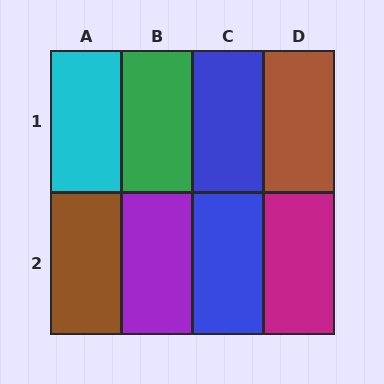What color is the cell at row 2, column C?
Blue.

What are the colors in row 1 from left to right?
Cyan, green, blue, brown.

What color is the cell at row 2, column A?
Brown.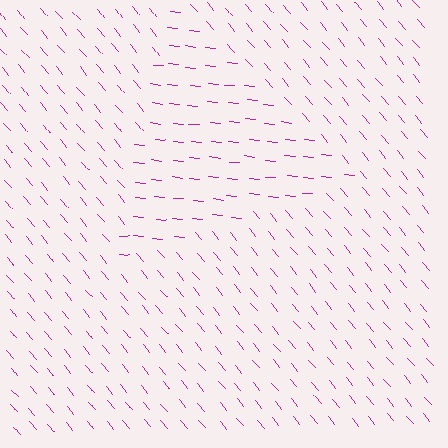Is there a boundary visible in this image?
Yes, there is a texture boundary formed by a change in line orientation.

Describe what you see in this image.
The image is filled with small magenta line segments. A triangle region in the image has lines oriented differently from the surrounding lines, creating a visible texture boundary.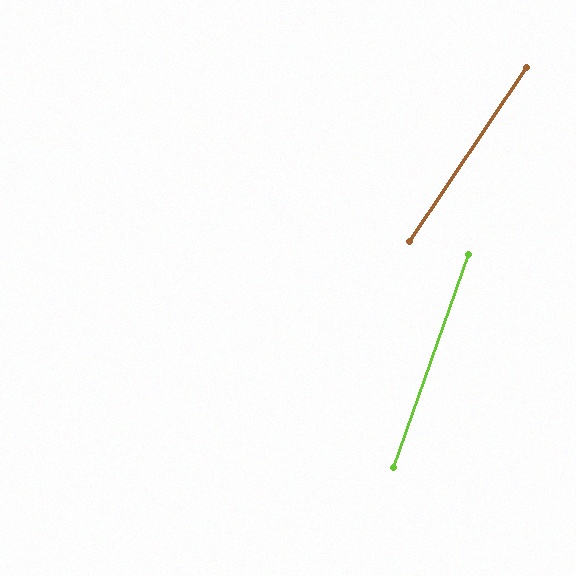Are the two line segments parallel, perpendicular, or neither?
Neither parallel nor perpendicular — they differ by about 15°.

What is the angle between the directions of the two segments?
Approximately 15 degrees.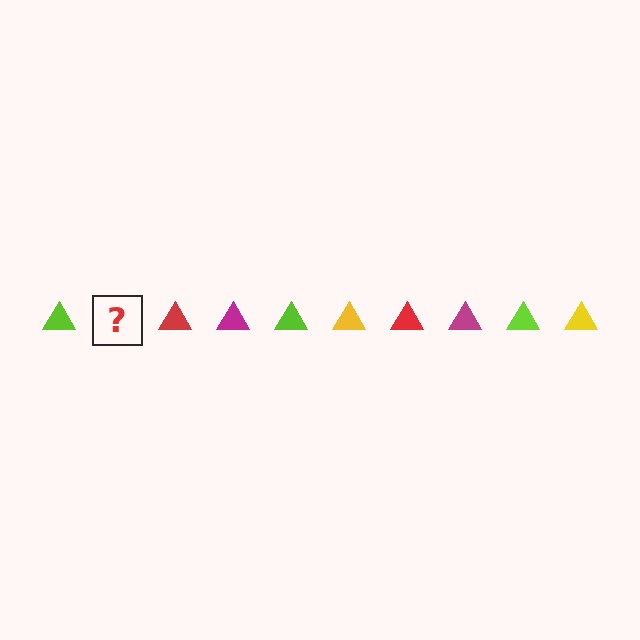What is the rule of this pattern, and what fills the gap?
The rule is that the pattern cycles through lime, yellow, red, magenta triangles. The gap should be filled with a yellow triangle.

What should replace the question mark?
The question mark should be replaced with a yellow triangle.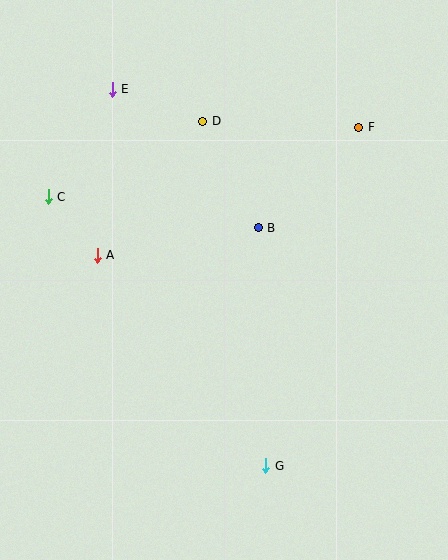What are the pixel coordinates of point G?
Point G is at (266, 466).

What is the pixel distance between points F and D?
The distance between F and D is 156 pixels.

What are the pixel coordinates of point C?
Point C is at (48, 197).